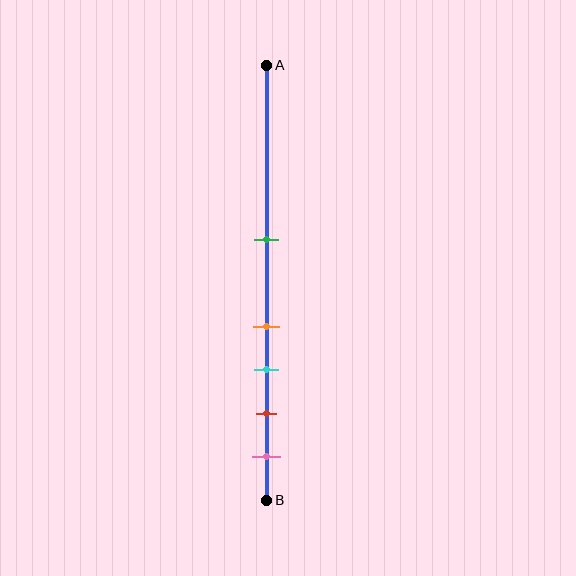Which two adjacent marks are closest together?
The orange and cyan marks are the closest adjacent pair.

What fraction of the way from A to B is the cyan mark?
The cyan mark is approximately 70% (0.7) of the way from A to B.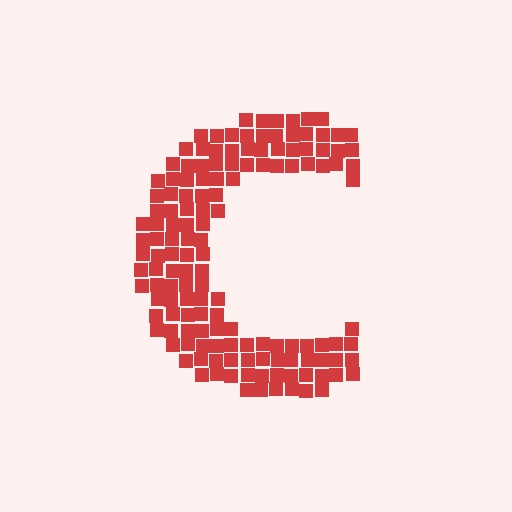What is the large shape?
The large shape is the letter C.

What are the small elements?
The small elements are squares.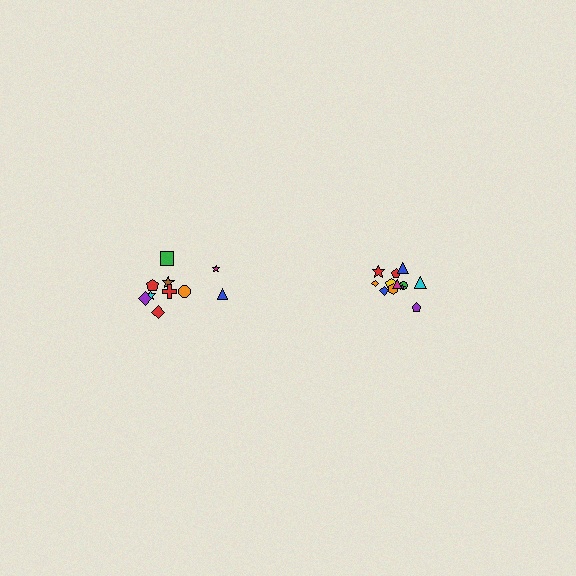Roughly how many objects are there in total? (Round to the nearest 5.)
Roughly 20 objects in total.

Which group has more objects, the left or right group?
The right group.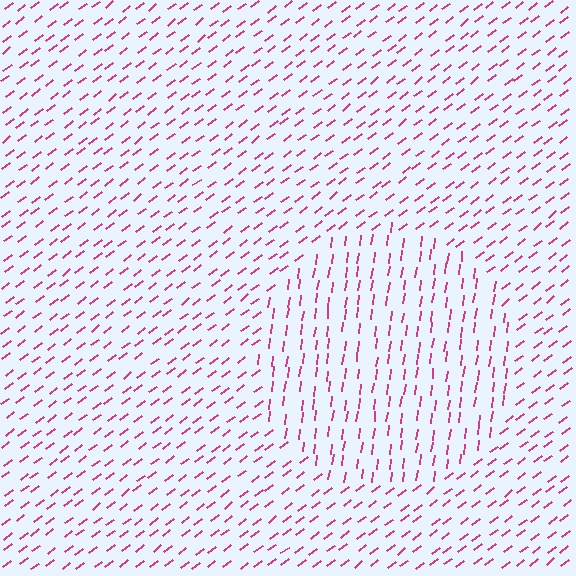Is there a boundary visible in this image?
Yes, there is a texture boundary formed by a change in line orientation.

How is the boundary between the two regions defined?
The boundary is defined purely by a change in line orientation (approximately 45 degrees difference). All lines are the same color and thickness.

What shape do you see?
I see a circle.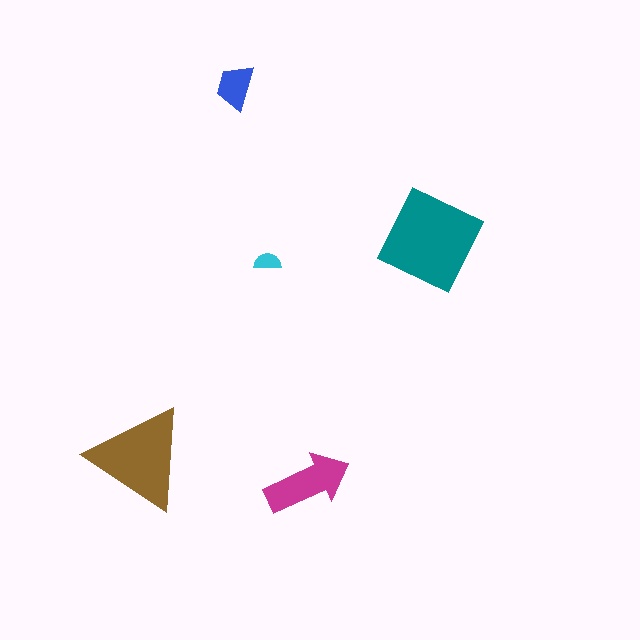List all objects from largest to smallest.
The teal diamond, the brown triangle, the magenta arrow, the blue trapezoid, the cyan semicircle.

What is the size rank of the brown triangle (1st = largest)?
2nd.